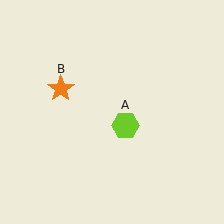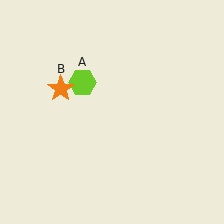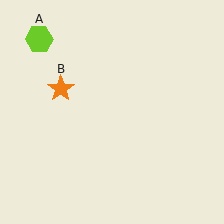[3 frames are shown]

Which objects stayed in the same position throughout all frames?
Orange star (object B) remained stationary.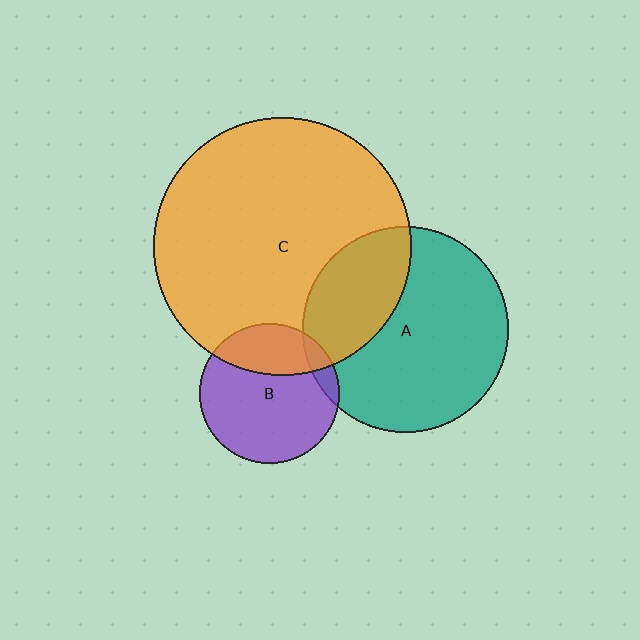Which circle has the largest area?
Circle C (orange).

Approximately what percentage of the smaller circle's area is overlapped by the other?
Approximately 10%.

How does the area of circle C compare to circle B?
Approximately 3.4 times.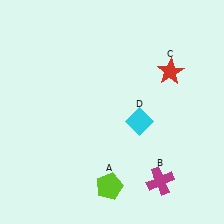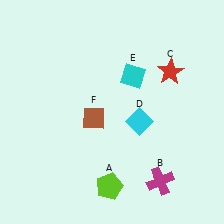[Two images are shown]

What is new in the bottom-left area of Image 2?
A brown diamond (F) was added in the bottom-left area of Image 2.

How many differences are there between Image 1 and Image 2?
There are 2 differences between the two images.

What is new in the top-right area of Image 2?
A cyan diamond (E) was added in the top-right area of Image 2.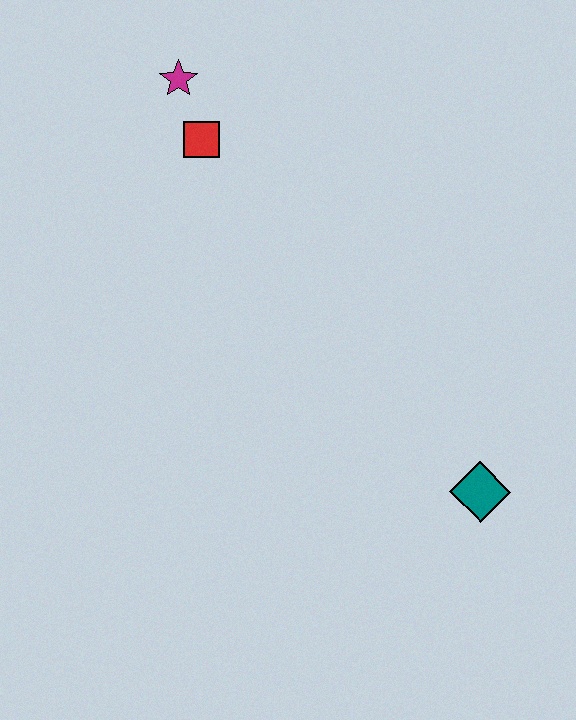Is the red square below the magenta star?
Yes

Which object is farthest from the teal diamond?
The magenta star is farthest from the teal diamond.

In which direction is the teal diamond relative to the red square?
The teal diamond is below the red square.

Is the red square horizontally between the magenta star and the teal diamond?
Yes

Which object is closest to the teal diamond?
The red square is closest to the teal diamond.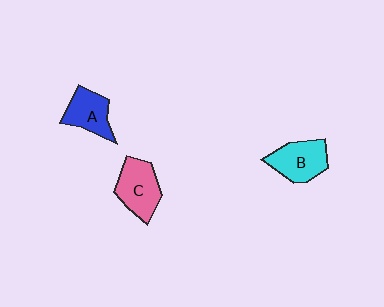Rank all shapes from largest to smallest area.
From largest to smallest: C (pink), B (cyan), A (blue).